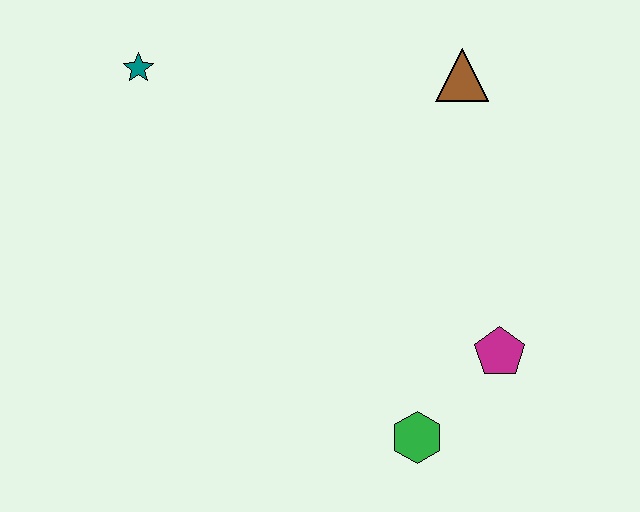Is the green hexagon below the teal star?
Yes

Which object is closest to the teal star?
The brown triangle is closest to the teal star.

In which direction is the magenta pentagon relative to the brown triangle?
The magenta pentagon is below the brown triangle.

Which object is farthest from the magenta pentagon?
The teal star is farthest from the magenta pentagon.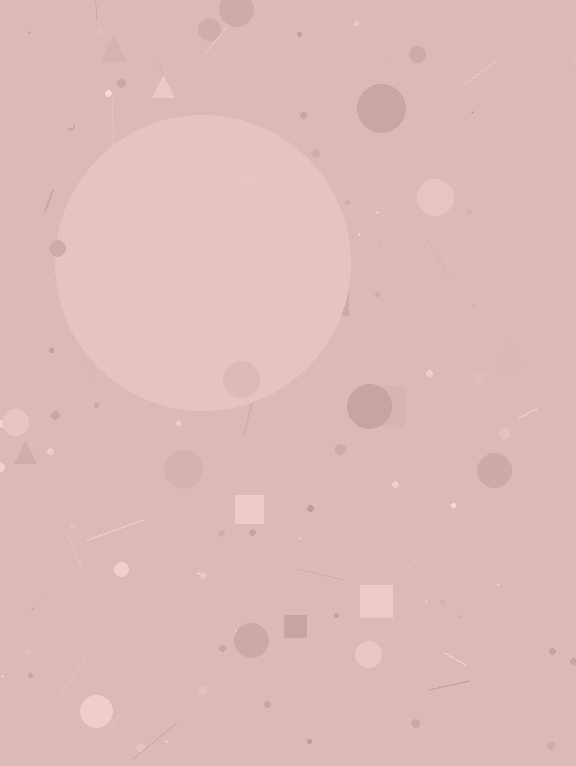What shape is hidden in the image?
A circle is hidden in the image.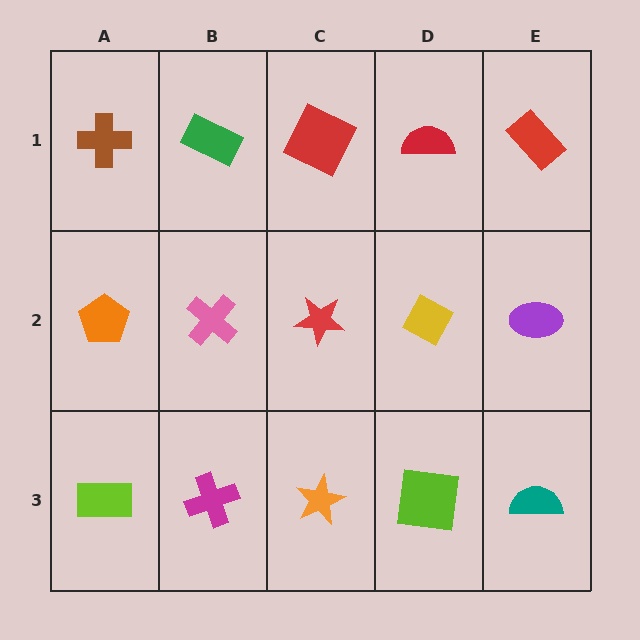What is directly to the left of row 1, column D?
A red square.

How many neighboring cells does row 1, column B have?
3.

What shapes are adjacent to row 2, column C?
A red square (row 1, column C), an orange star (row 3, column C), a pink cross (row 2, column B), a yellow diamond (row 2, column D).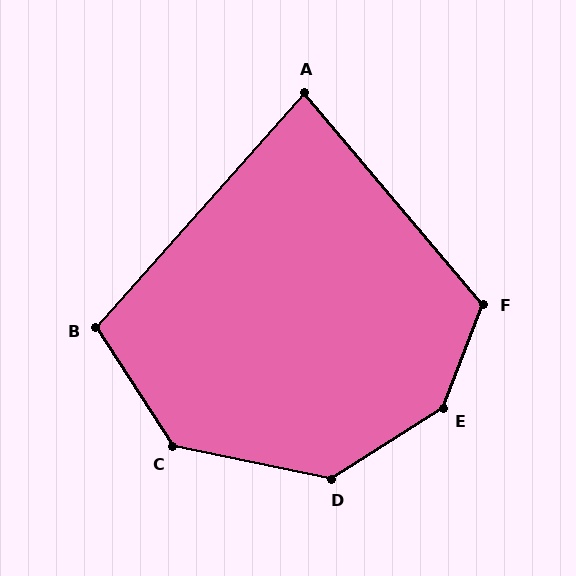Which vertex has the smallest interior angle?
A, at approximately 82 degrees.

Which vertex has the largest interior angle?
E, at approximately 144 degrees.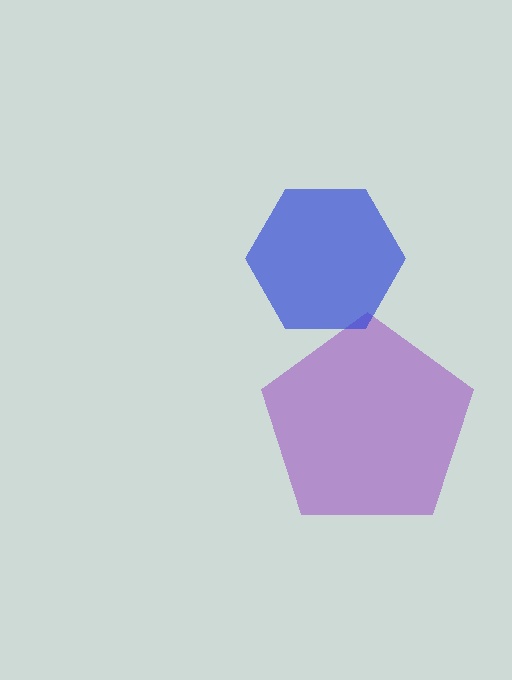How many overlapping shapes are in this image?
There are 2 overlapping shapes in the image.